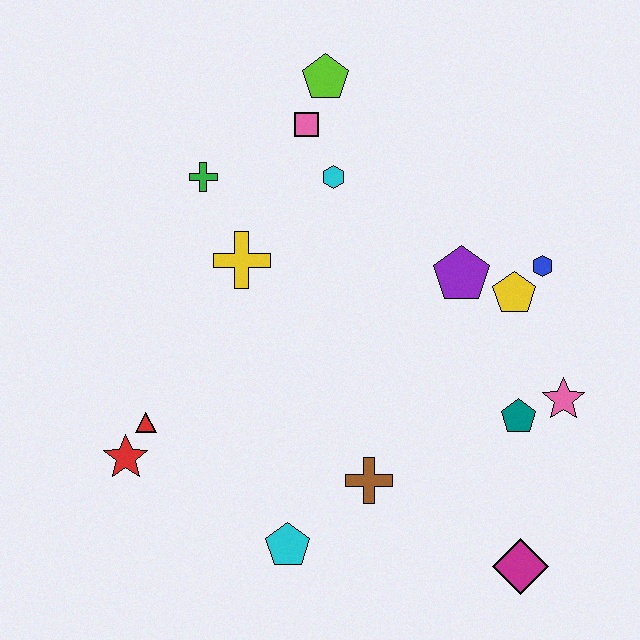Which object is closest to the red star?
The red triangle is closest to the red star.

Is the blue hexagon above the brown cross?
Yes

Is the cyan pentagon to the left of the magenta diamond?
Yes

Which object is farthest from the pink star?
The red star is farthest from the pink star.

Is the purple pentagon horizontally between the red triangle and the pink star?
Yes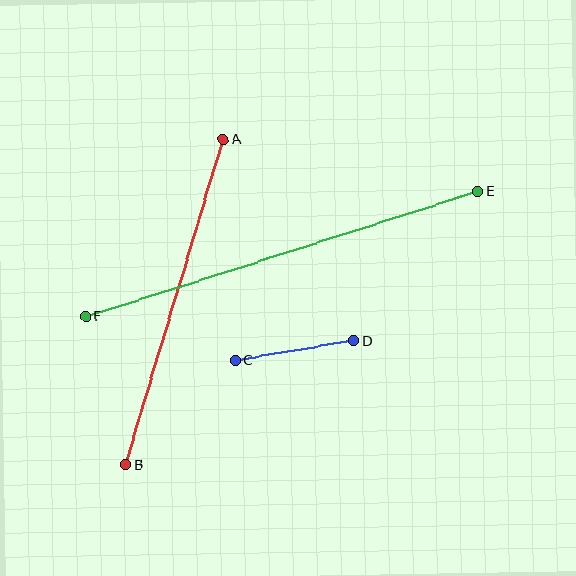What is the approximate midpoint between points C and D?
The midpoint is at approximately (295, 351) pixels.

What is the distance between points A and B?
The distance is approximately 339 pixels.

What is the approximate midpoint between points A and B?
The midpoint is at approximately (174, 302) pixels.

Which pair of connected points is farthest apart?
Points E and F are farthest apart.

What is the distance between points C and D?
The distance is approximately 120 pixels.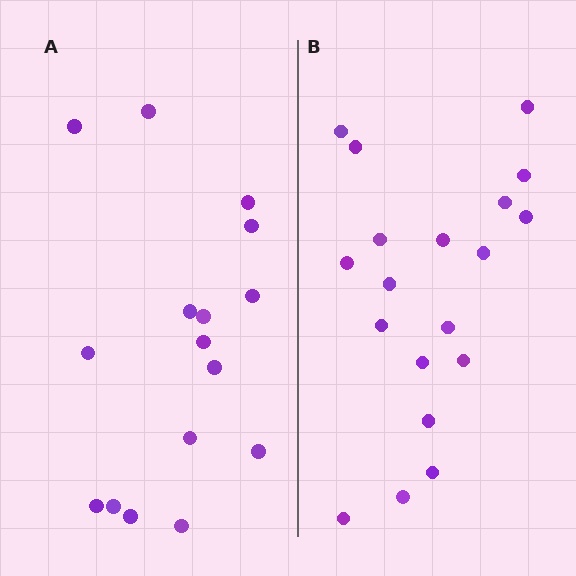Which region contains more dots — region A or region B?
Region B (the right region) has more dots.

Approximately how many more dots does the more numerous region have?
Region B has just a few more — roughly 2 or 3 more dots than region A.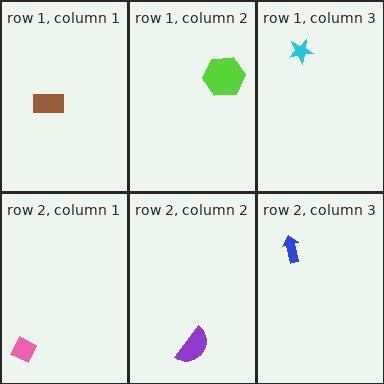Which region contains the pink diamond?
The row 2, column 1 region.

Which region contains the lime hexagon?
The row 1, column 2 region.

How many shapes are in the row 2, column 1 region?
1.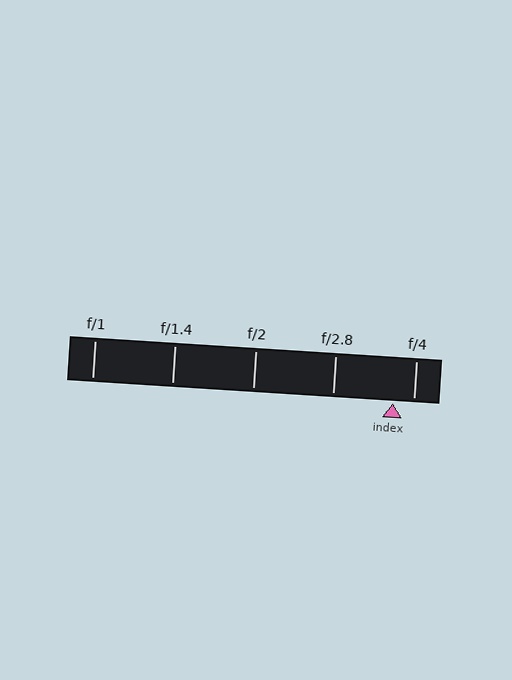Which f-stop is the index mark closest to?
The index mark is closest to f/4.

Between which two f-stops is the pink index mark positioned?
The index mark is between f/2.8 and f/4.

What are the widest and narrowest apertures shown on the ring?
The widest aperture shown is f/1 and the narrowest is f/4.